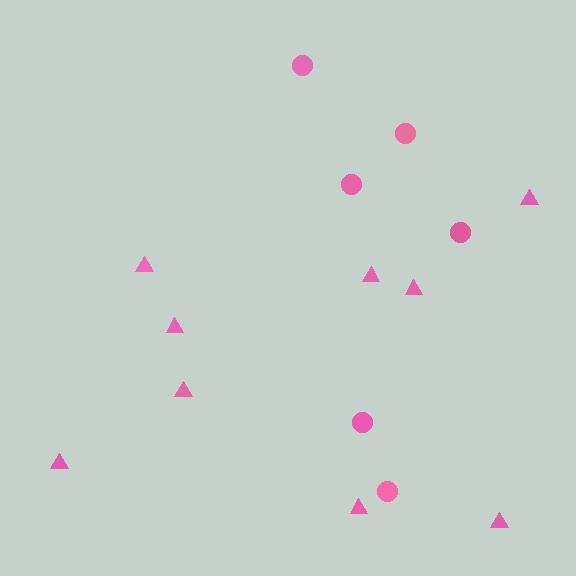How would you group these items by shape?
There are 2 groups: one group of triangles (9) and one group of circles (6).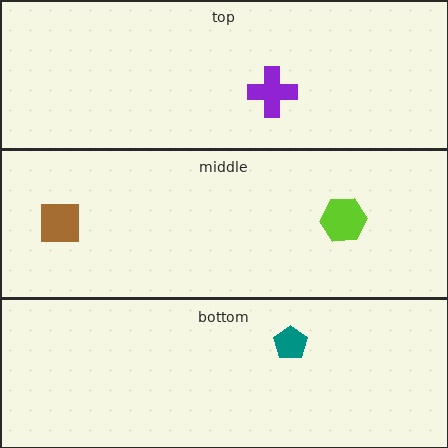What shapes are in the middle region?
The brown square, the lime hexagon.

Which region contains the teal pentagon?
The bottom region.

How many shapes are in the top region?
1.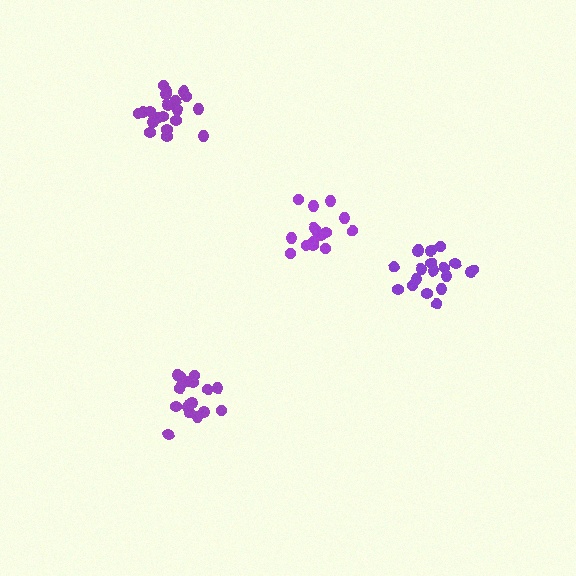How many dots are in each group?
Group 1: 15 dots, Group 2: 19 dots, Group 3: 20 dots, Group 4: 17 dots (71 total).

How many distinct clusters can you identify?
There are 4 distinct clusters.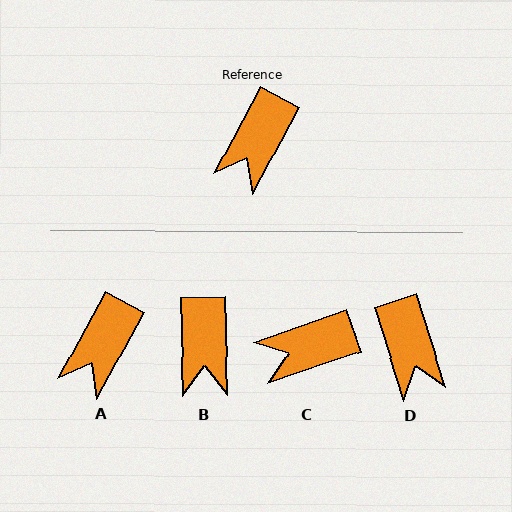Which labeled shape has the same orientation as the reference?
A.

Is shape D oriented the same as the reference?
No, it is off by about 46 degrees.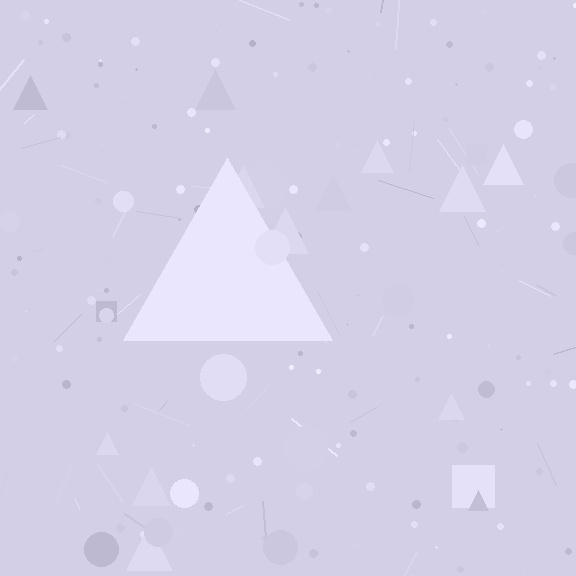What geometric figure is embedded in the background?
A triangle is embedded in the background.